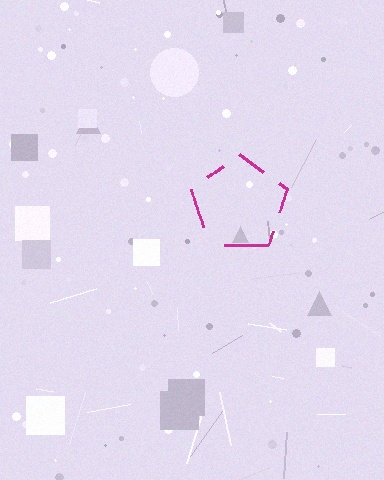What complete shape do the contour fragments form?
The contour fragments form a pentagon.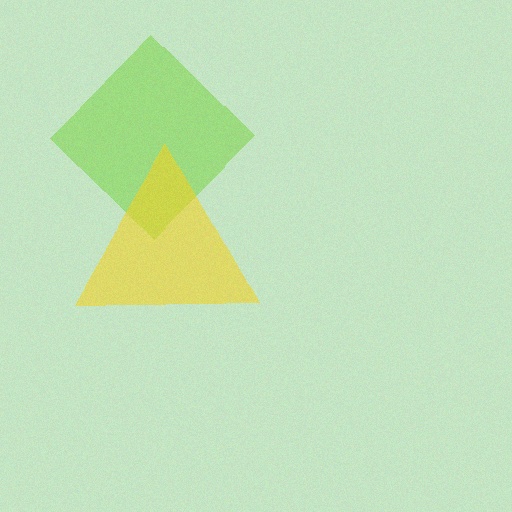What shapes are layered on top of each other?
The layered shapes are: a lime diamond, a yellow triangle.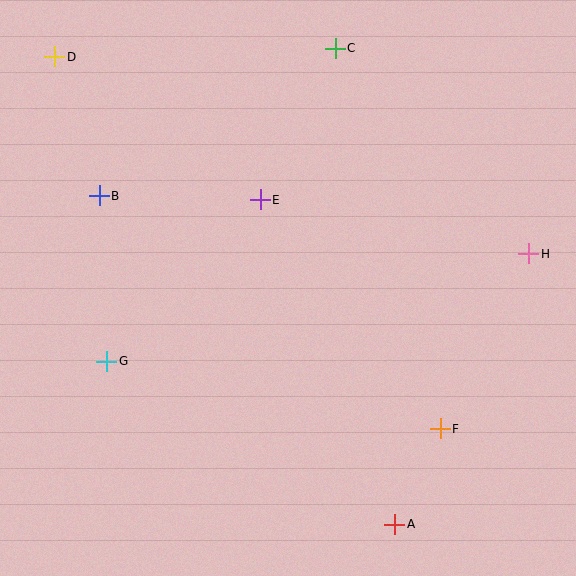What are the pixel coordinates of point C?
Point C is at (335, 48).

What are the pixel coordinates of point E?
Point E is at (260, 200).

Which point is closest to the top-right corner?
Point C is closest to the top-right corner.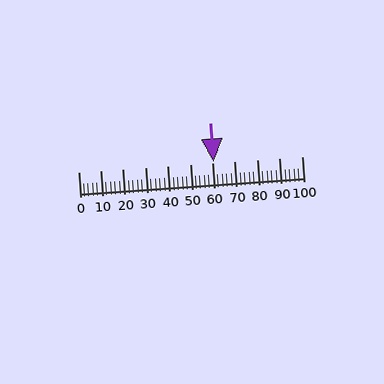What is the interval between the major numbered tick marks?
The major tick marks are spaced 10 units apart.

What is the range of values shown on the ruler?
The ruler shows values from 0 to 100.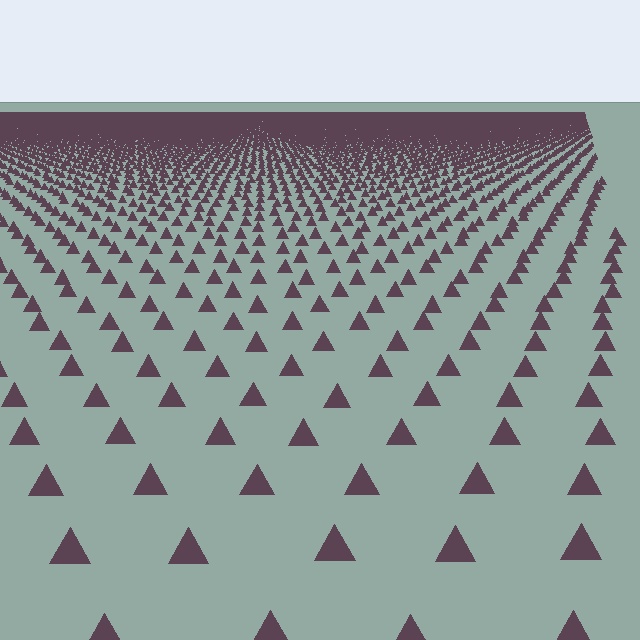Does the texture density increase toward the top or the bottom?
Density increases toward the top.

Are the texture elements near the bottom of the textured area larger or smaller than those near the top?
Larger. Near the bottom, elements are closer to the viewer and appear at a bigger on-screen size.